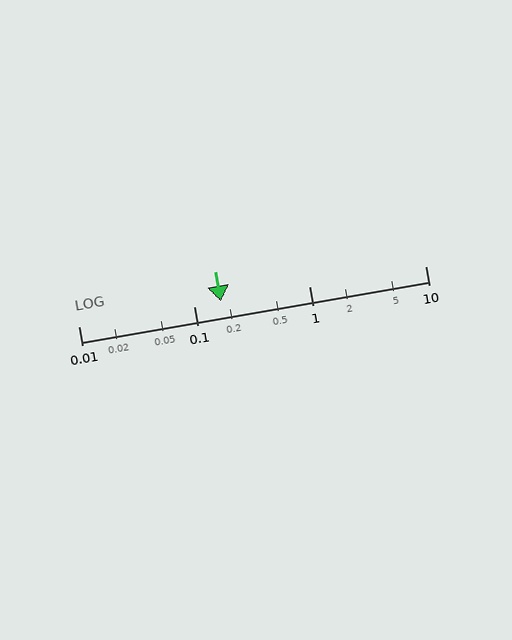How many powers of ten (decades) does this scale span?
The scale spans 3 decades, from 0.01 to 10.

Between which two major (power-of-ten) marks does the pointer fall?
The pointer is between 0.1 and 1.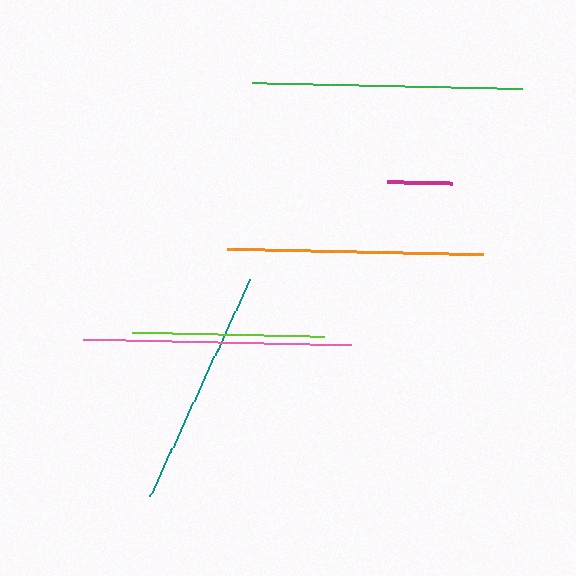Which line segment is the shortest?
The magenta line is the shortest at approximately 65 pixels.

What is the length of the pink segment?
The pink segment is approximately 269 pixels long.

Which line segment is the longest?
The green line is the longest at approximately 269 pixels.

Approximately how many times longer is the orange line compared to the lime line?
The orange line is approximately 1.3 times the length of the lime line.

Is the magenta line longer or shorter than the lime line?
The lime line is longer than the magenta line.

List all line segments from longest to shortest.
From longest to shortest: green, pink, orange, teal, lime, magenta.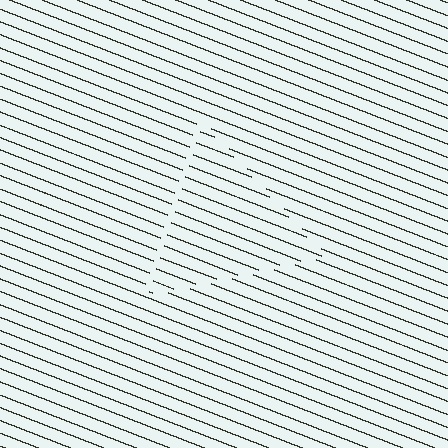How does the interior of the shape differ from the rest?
The interior of the shape contains the same grating, shifted by half a period — the contour is defined by the phase discontinuity where line-ends from the inner and outer gratings abut.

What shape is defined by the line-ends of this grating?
An illusory triangle. The interior of the shape contains the same grating, shifted by half a period — the contour is defined by the phase discontinuity where line-ends from the inner and outer gratings abut.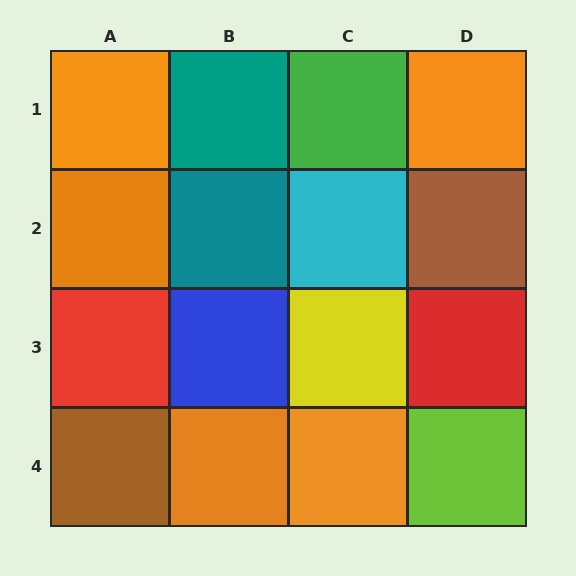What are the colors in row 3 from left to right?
Red, blue, yellow, red.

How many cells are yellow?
1 cell is yellow.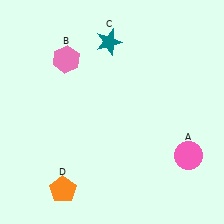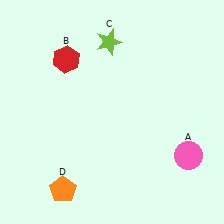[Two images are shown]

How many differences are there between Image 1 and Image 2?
There are 2 differences between the two images.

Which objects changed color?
B changed from pink to red. C changed from teal to lime.